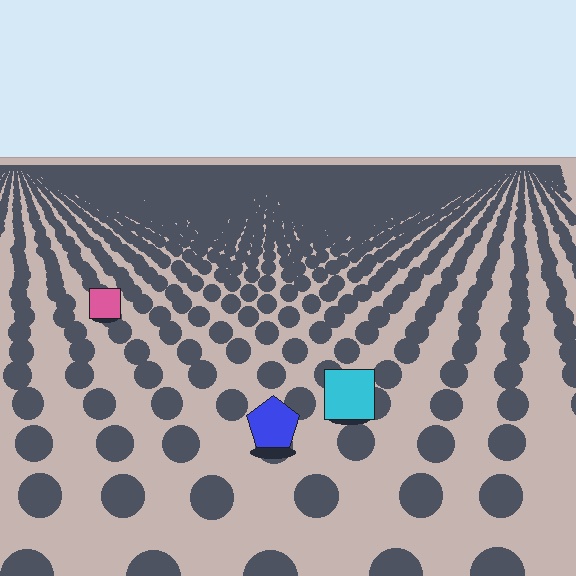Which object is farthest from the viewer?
The pink square is farthest from the viewer. It appears smaller and the ground texture around it is denser.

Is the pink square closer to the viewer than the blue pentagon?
No. The blue pentagon is closer — you can tell from the texture gradient: the ground texture is coarser near it.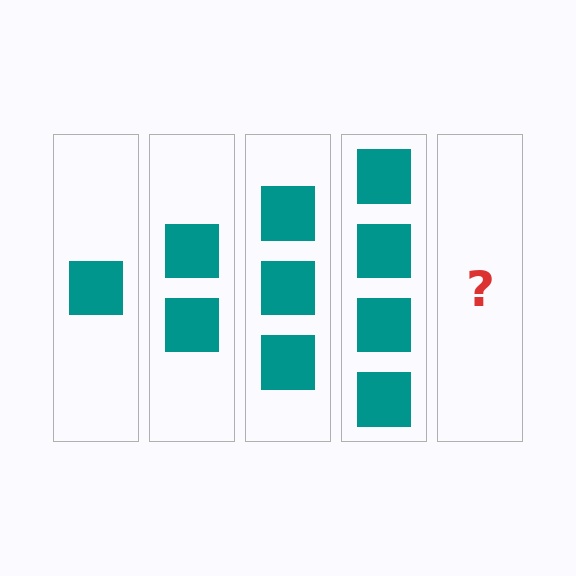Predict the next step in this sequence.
The next step is 5 squares.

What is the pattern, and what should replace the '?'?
The pattern is that each step adds one more square. The '?' should be 5 squares.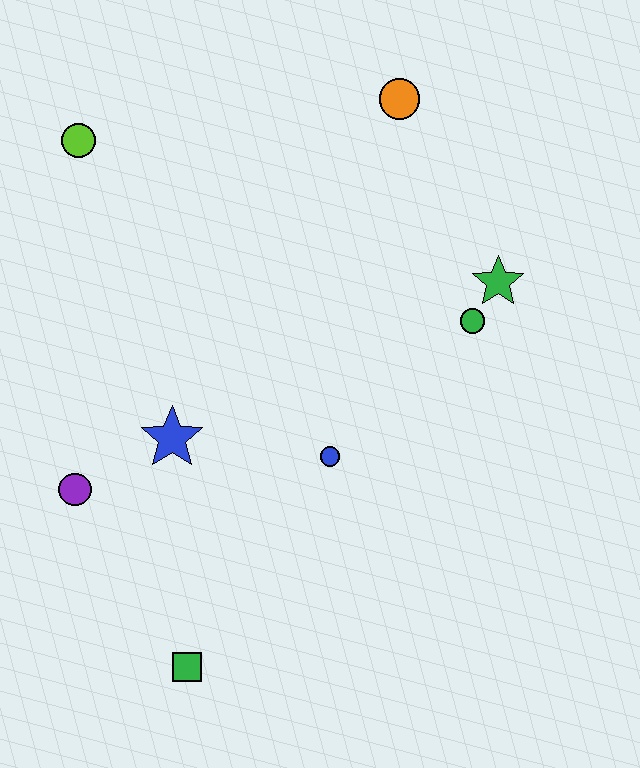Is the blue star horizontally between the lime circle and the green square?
Yes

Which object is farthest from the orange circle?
The green square is farthest from the orange circle.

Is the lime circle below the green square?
No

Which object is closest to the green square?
The purple circle is closest to the green square.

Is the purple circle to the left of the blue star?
Yes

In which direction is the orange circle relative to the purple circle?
The orange circle is above the purple circle.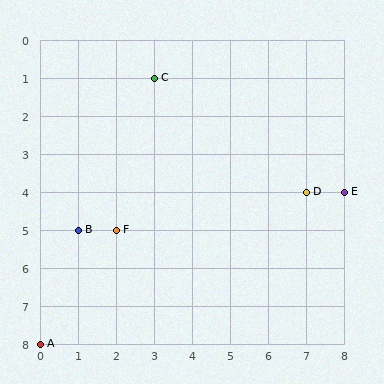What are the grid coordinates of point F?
Point F is at grid coordinates (2, 5).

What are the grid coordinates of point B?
Point B is at grid coordinates (1, 5).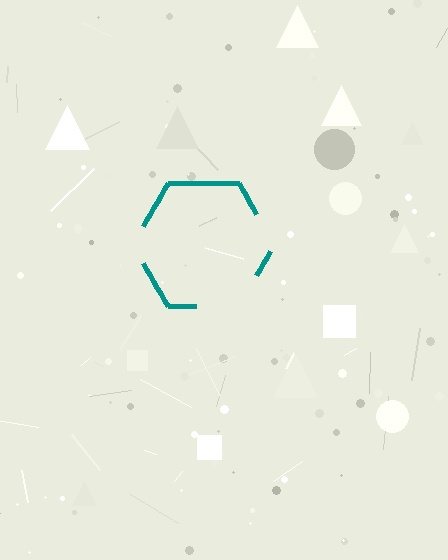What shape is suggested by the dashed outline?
The dashed outline suggests a hexagon.